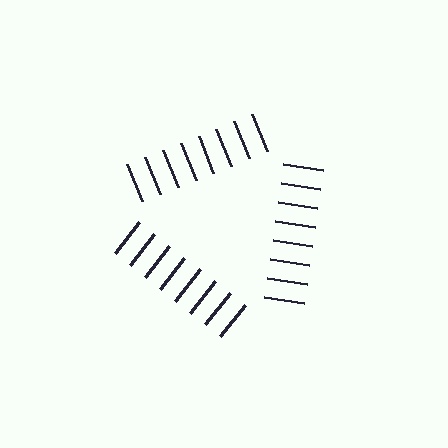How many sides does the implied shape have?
3 sides — the line-ends trace a triangle.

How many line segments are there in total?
24 — 8 along each of the 3 edges.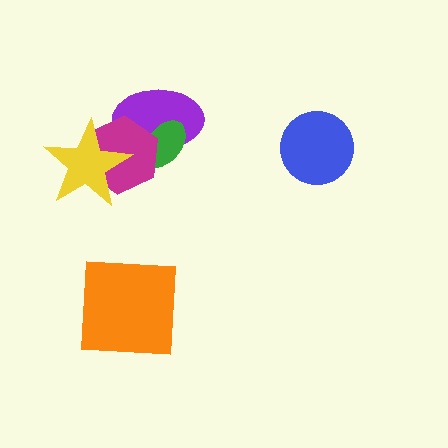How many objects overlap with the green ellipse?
2 objects overlap with the green ellipse.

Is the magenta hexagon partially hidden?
Yes, it is partially covered by another shape.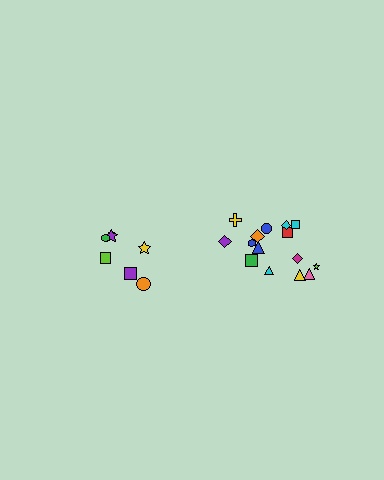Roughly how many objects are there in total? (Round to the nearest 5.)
Roughly 20 objects in total.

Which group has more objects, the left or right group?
The right group.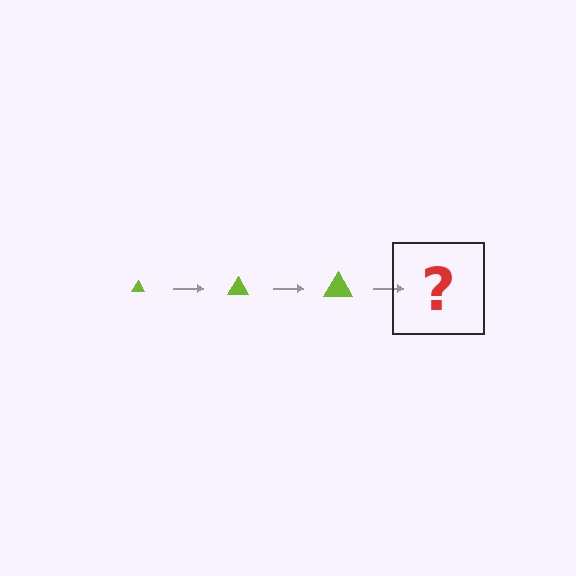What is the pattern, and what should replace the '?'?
The pattern is that the triangle gets progressively larger each step. The '?' should be a lime triangle, larger than the previous one.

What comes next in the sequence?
The next element should be a lime triangle, larger than the previous one.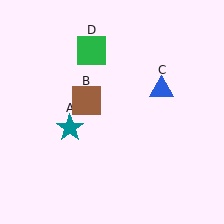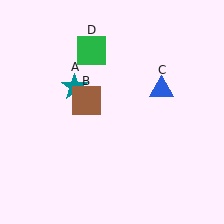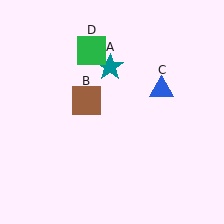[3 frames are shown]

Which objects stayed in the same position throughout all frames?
Brown square (object B) and blue triangle (object C) and green square (object D) remained stationary.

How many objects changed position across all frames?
1 object changed position: teal star (object A).